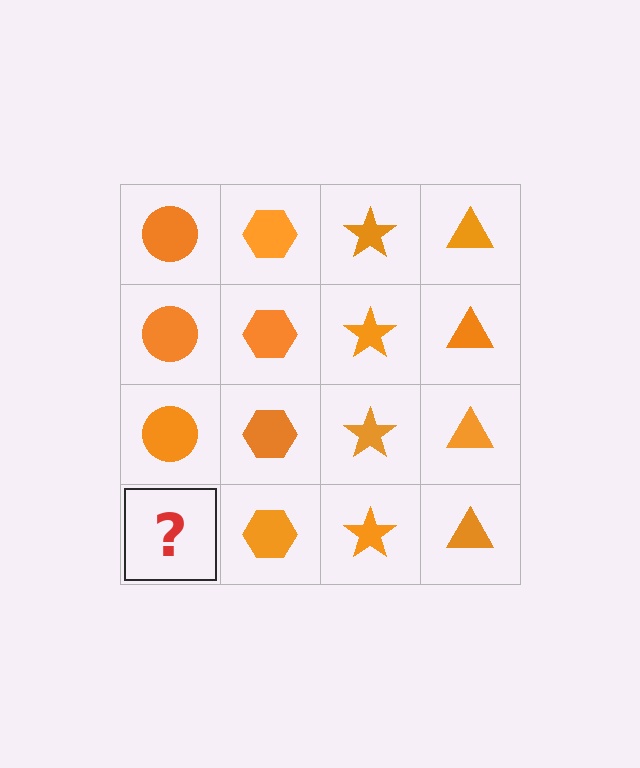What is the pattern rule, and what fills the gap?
The rule is that each column has a consistent shape. The gap should be filled with an orange circle.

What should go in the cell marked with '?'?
The missing cell should contain an orange circle.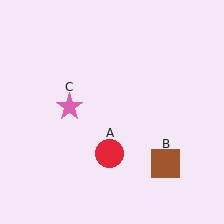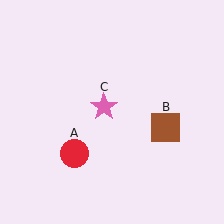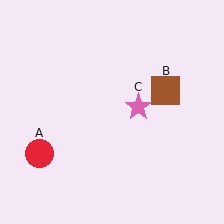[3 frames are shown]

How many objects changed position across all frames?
3 objects changed position: red circle (object A), brown square (object B), pink star (object C).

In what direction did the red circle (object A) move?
The red circle (object A) moved left.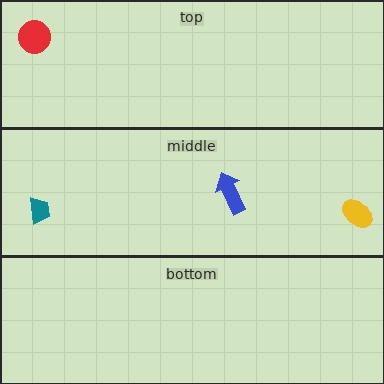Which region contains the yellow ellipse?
The middle region.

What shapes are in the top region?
The red circle.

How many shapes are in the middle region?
3.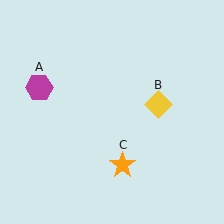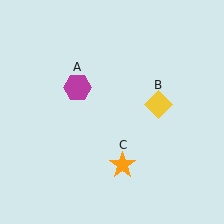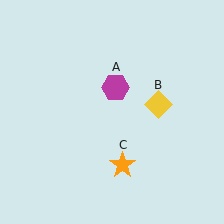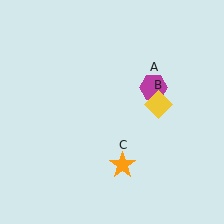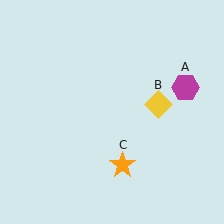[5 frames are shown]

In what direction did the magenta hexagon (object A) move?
The magenta hexagon (object A) moved right.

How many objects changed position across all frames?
1 object changed position: magenta hexagon (object A).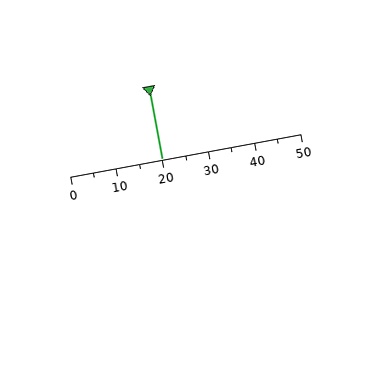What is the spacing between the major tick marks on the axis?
The major ticks are spaced 10 apart.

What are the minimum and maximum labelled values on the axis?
The axis runs from 0 to 50.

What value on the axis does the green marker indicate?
The marker indicates approximately 20.